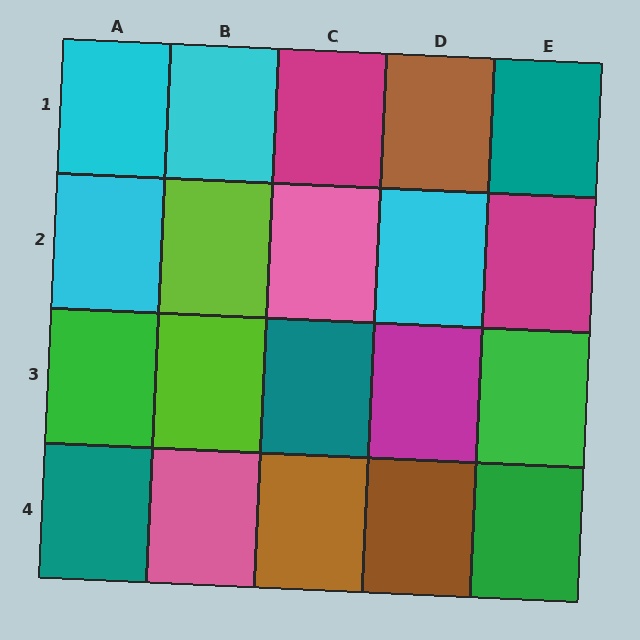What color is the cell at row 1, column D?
Brown.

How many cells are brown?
3 cells are brown.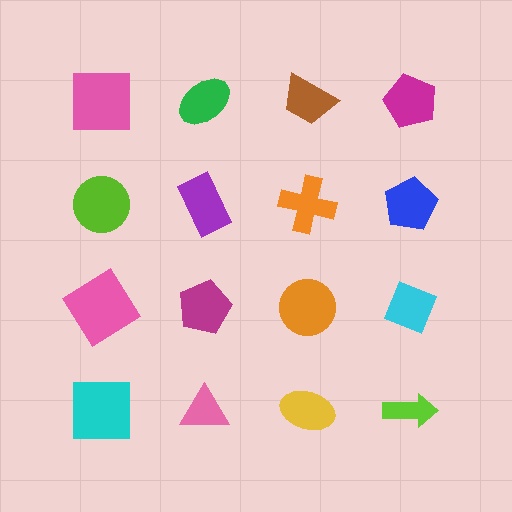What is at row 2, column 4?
A blue pentagon.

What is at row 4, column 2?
A pink triangle.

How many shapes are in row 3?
4 shapes.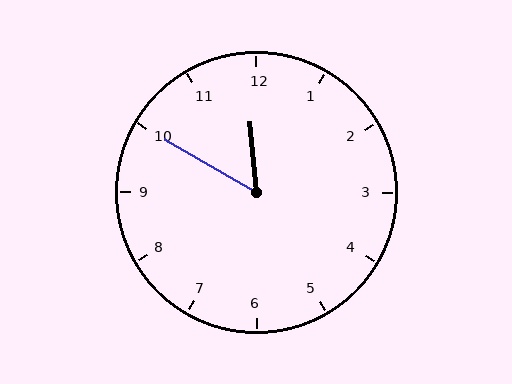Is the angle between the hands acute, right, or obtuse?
It is acute.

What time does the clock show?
11:50.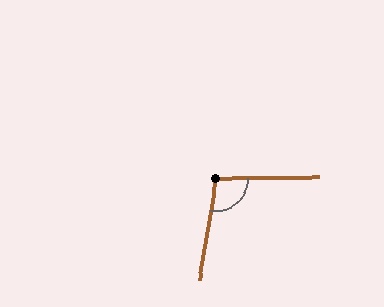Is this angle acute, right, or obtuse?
It is obtuse.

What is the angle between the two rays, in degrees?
Approximately 101 degrees.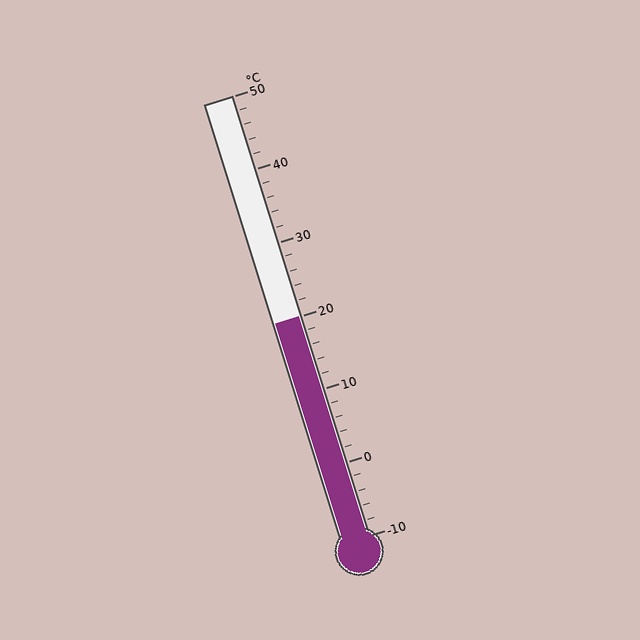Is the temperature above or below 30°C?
The temperature is below 30°C.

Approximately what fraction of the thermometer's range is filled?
The thermometer is filled to approximately 50% of its range.